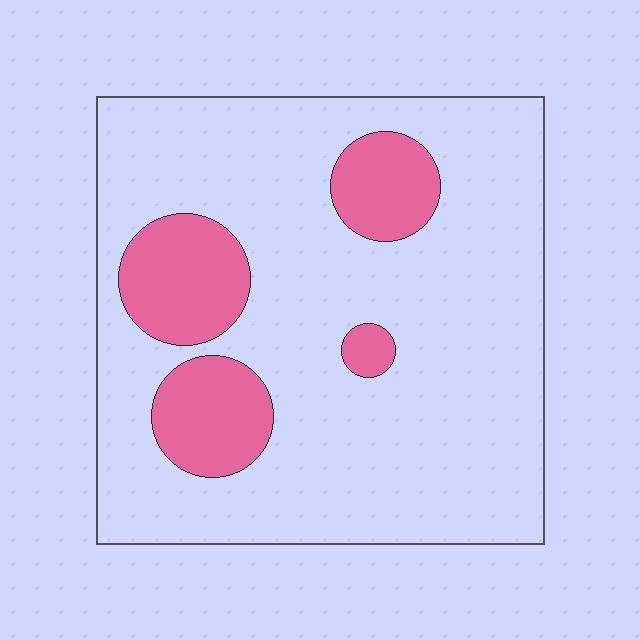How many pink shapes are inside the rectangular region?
4.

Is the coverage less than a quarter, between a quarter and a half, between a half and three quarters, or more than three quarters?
Less than a quarter.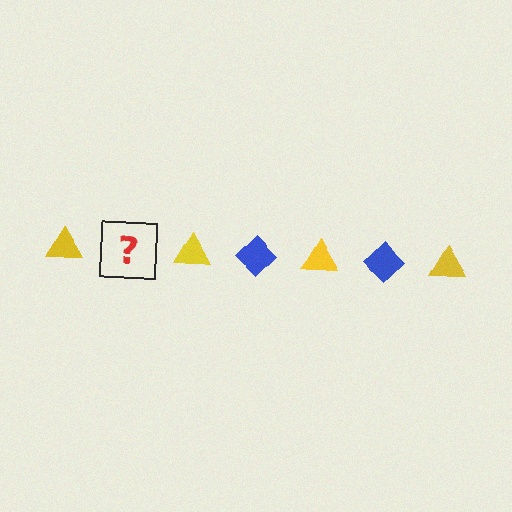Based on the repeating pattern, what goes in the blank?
The blank should be a blue diamond.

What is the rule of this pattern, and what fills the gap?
The rule is that the pattern alternates between yellow triangle and blue diamond. The gap should be filled with a blue diamond.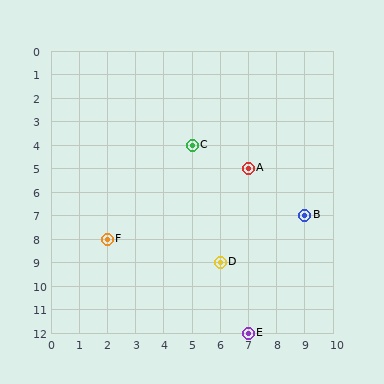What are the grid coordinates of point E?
Point E is at grid coordinates (7, 12).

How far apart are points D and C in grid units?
Points D and C are 1 column and 5 rows apart (about 5.1 grid units diagonally).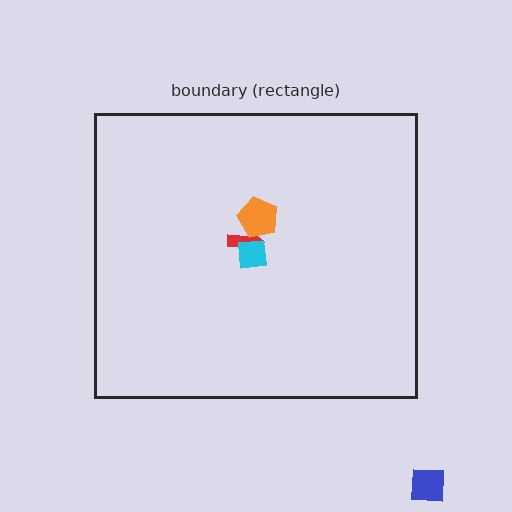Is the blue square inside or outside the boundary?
Outside.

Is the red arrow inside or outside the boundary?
Inside.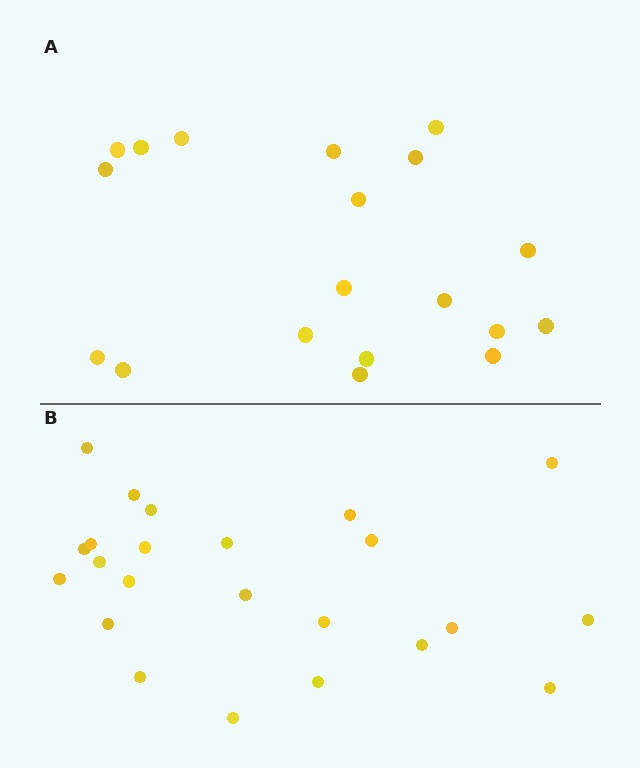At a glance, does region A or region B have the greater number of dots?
Region B (the bottom region) has more dots.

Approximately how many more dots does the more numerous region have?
Region B has about 4 more dots than region A.